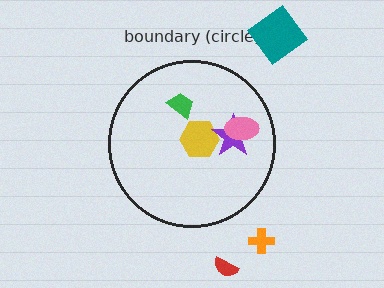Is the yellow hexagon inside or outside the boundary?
Inside.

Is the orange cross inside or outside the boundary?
Outside.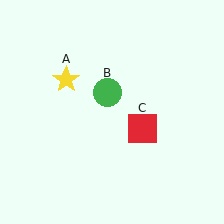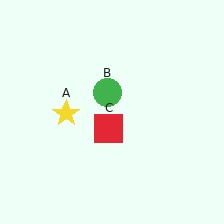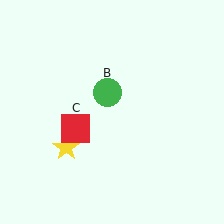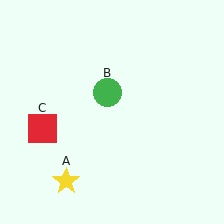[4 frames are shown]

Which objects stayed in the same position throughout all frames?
Green circle (object B) remained stationary.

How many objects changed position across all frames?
2 objects changed position: yellow star (object A), red square (object C).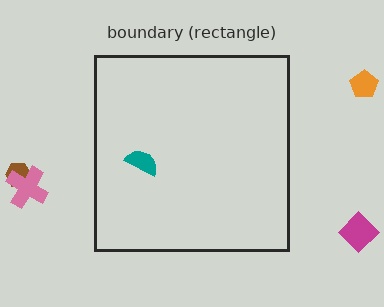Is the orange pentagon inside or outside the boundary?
Outside.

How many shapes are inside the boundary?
1 inside, 4 outside.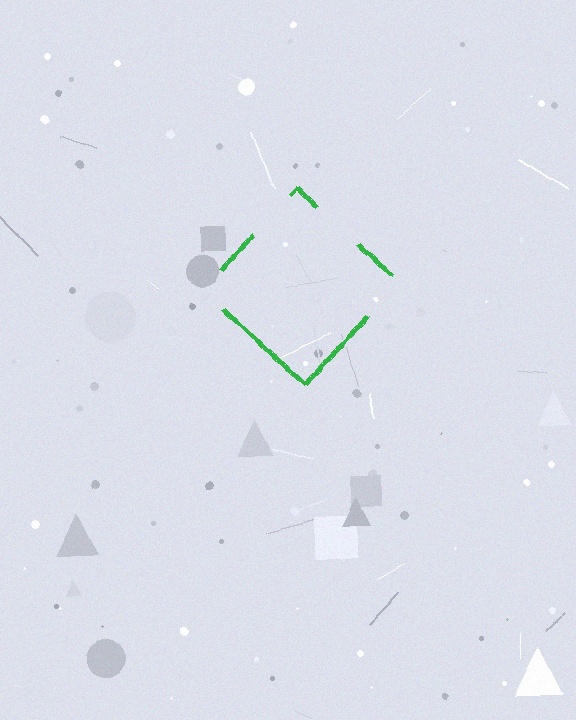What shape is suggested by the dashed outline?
The dashed outline suggests a diamond.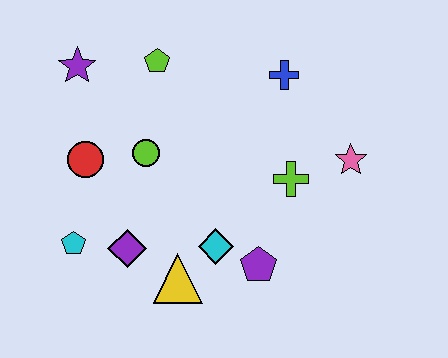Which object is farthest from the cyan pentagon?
The pink star is farthest from the cyan pentagon.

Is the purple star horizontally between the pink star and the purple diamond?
No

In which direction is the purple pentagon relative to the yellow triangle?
The purple pentagon is to the right of the yellow triangle.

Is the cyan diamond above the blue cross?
No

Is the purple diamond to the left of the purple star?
No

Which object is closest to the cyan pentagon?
The purple diamond is closest to the cyan pentagon.